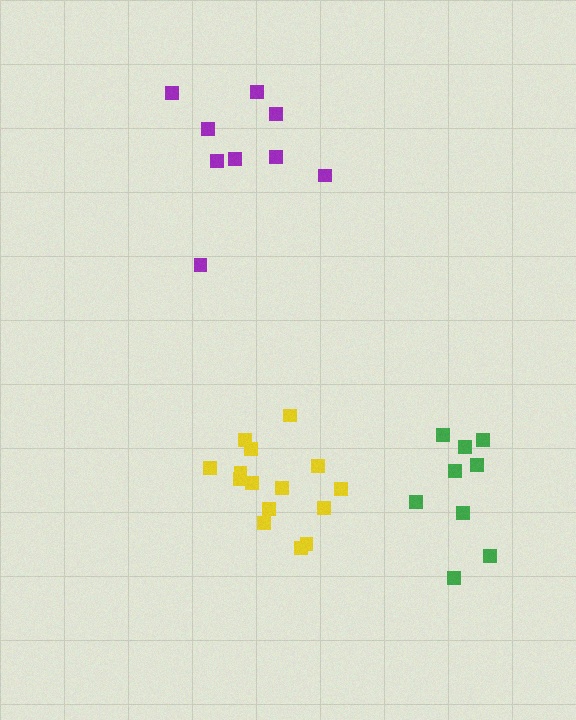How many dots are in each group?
Group 1: 15 dots, Group 2: 9 dots, Group 3: 9 dots (33 total).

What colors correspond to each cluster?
The clusters are colored: yellow, green, purple.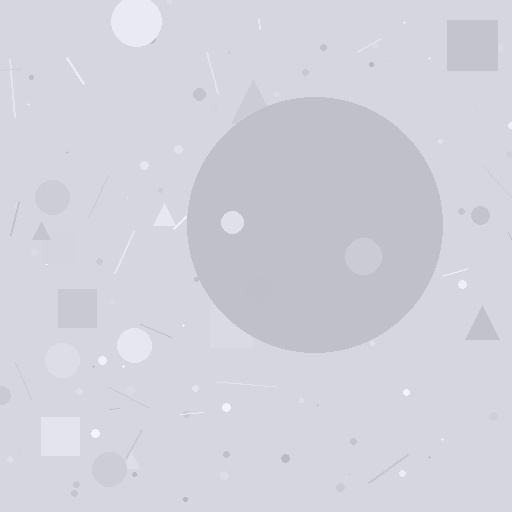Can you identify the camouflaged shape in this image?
The camouflaged shape is a circle.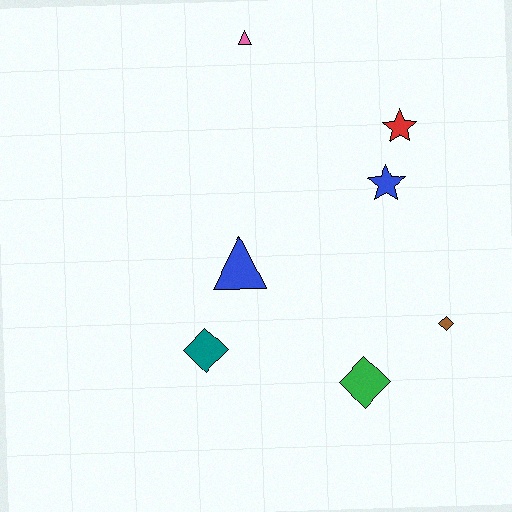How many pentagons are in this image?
There are no pentagons.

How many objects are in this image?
There are 7 objects.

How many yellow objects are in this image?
There are no yellow objects.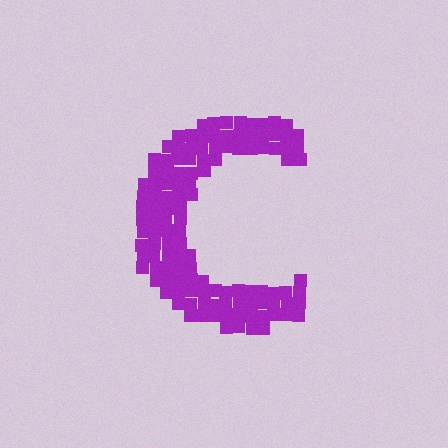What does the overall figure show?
The overall figure shows the letter C.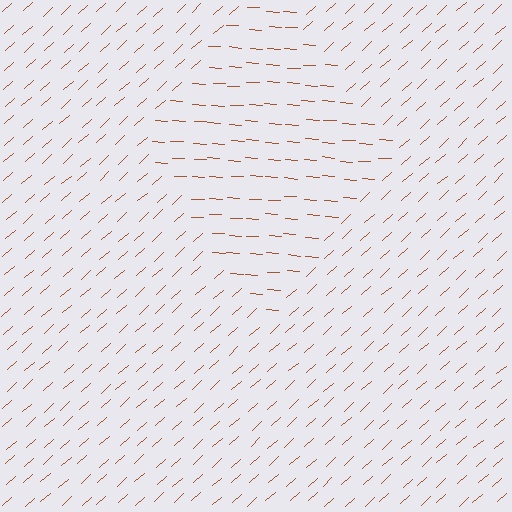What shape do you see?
I see a diamond.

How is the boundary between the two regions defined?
The boundary is defined purely by a change in line orientation (approximately 45 degrees difference). All lines are the same color and thickness.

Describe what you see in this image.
The image is filled with small brown line segments. A diamond region in the image has lines oriented differently from the surrounding lines, creating a visible texture boundary.